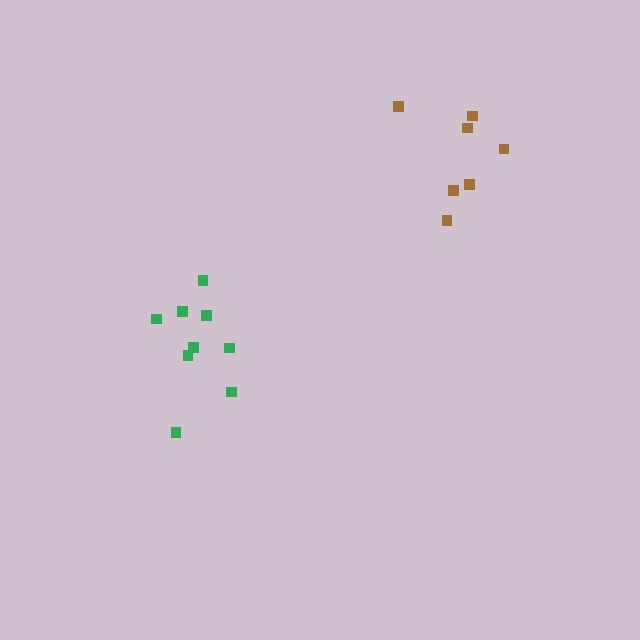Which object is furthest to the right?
The brown cluster is rightmost.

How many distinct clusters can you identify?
There are 2 distinct clusters.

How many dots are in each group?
Group 1: 7 dots, Group 2: 9 dots (16 total).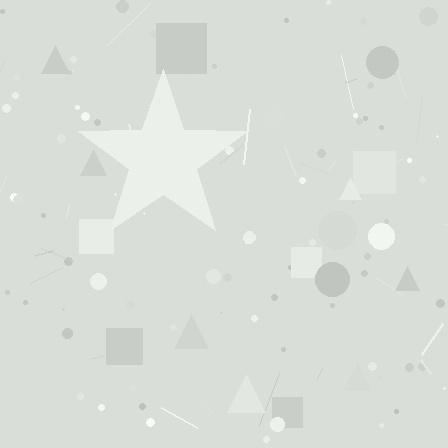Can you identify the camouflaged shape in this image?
The camouflaged shape is a star.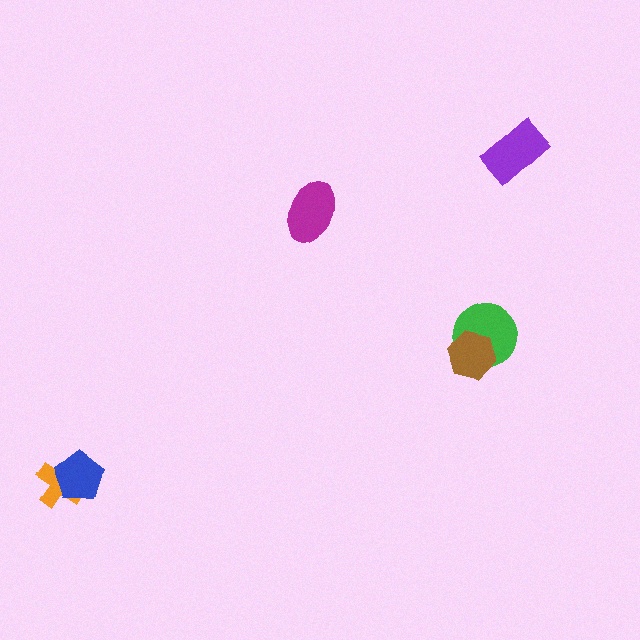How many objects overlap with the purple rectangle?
0 objects overlap with the purple rectangle.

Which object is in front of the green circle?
The brown hexagon is in front of the green circle.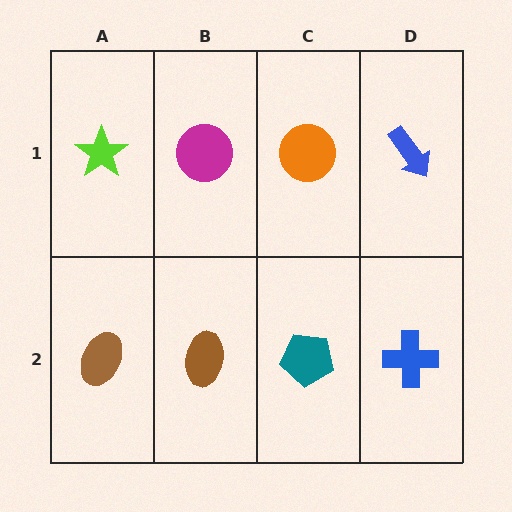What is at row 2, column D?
A blue cross.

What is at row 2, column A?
A brown ellipse.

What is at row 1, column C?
An orange circle.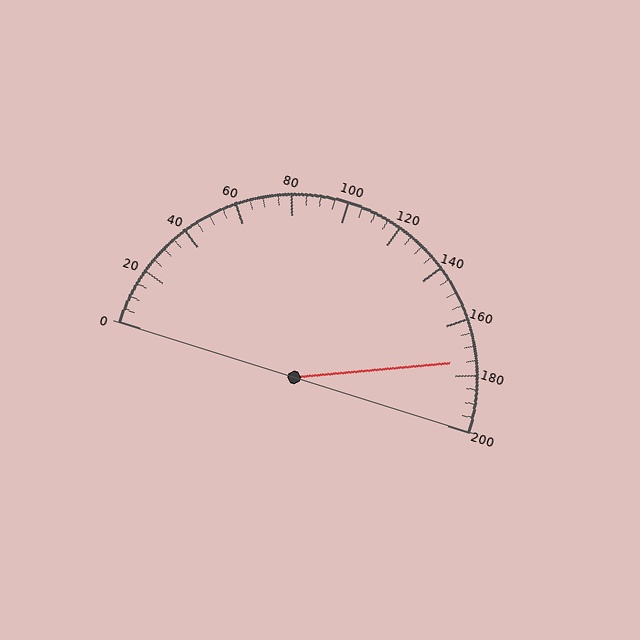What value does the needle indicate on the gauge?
The needle indicates approximately 175.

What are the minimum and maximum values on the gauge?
The gauge ranges from 0 to 200.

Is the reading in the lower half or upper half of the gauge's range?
The reading is in the upper half of the range (0 to 200).